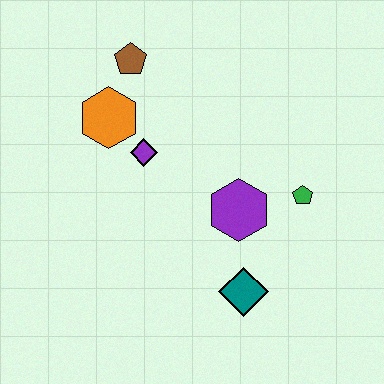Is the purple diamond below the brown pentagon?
Yes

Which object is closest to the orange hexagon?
The purple diamond is closest to the orange hexagon.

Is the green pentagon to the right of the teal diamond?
Yes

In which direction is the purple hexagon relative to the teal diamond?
The purple hexagon is above the teal diamond.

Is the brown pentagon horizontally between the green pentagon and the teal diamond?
No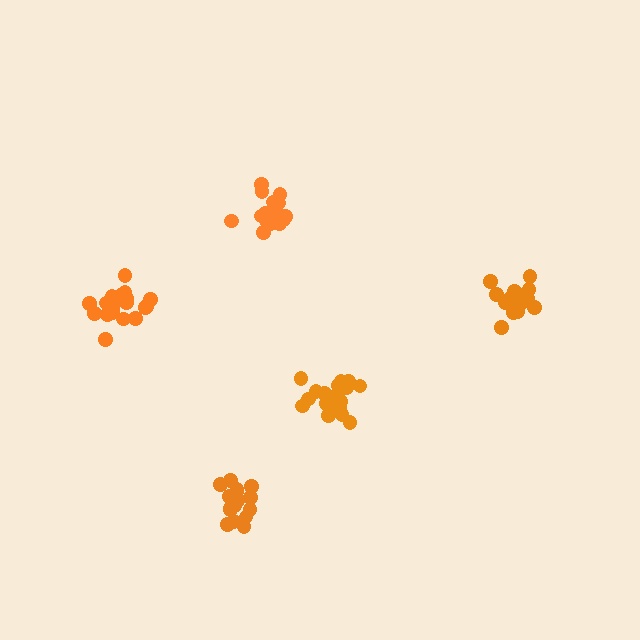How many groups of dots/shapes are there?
There are 5 groups.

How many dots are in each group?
Group 1: 17 dots, Group 2: 21 dots, Group 3: 17 dots, Group 4: 19 dots, Group 5: 18 dots (92 total).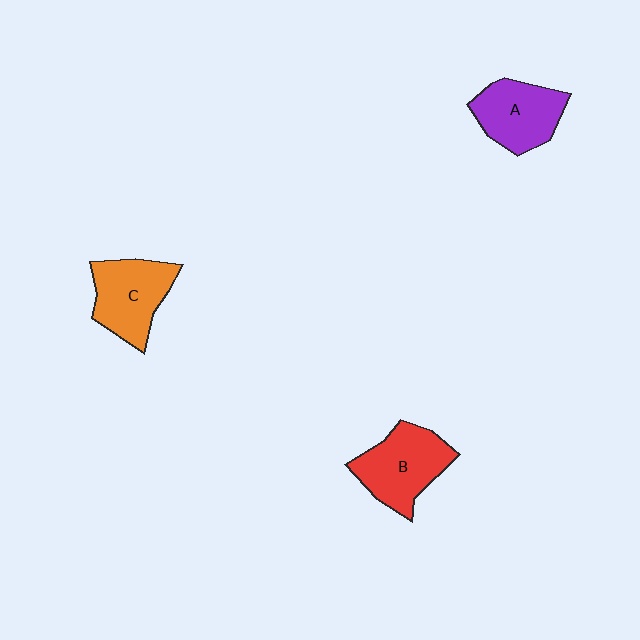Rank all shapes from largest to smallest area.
From largest to smallest: B (red), C (orange), A (purple).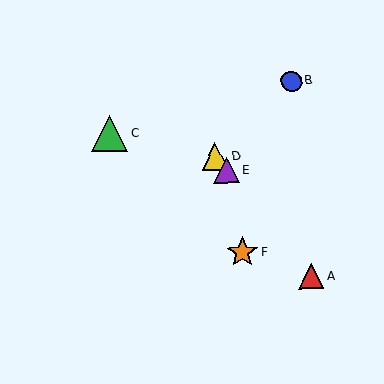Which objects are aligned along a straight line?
Objects A, D, E are aligned along a straight line.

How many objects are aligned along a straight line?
3 objects (A, D, E) are aligned along a straight line.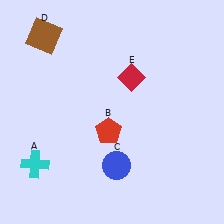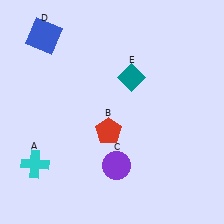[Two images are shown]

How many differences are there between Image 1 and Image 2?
There are 3 differences between the two images.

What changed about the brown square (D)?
In Image 1, D is brown. In Image 2, it changed to blue.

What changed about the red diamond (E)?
In Image 1, E is red. In Image 2, it changed to teal.